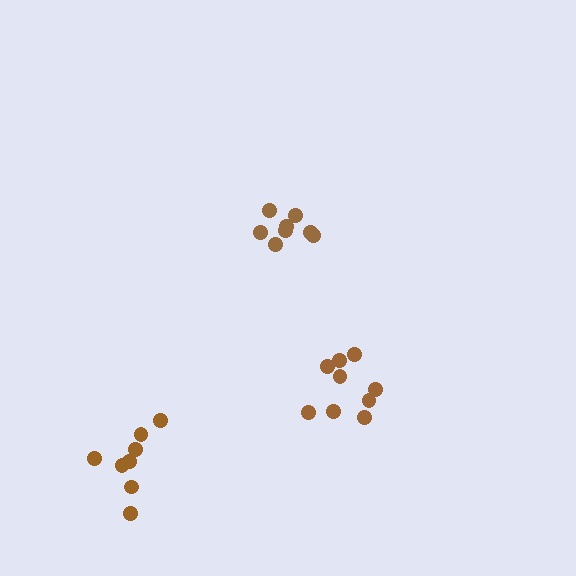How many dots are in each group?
Group 1: 9 dots, Group 2: 8 dots, Group 3: 9 dots (26 total).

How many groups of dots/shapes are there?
There are 3 groups.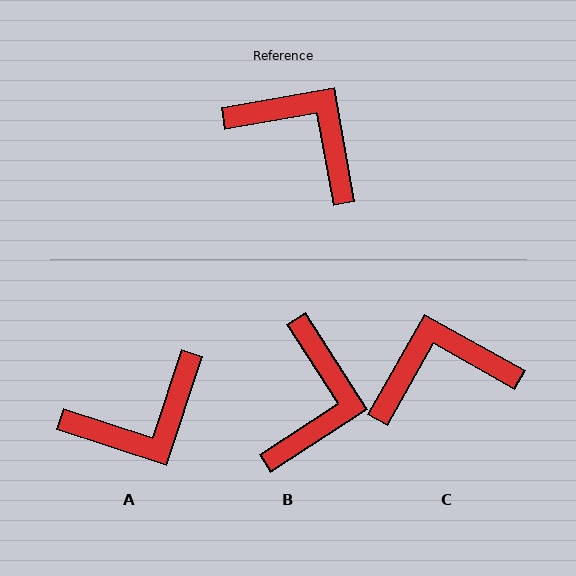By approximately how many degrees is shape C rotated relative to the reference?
Approximately 50 degrees counter-clockwise.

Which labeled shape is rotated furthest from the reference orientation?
A, about 118 degrees away.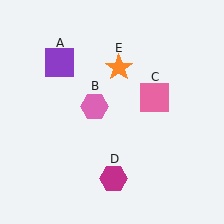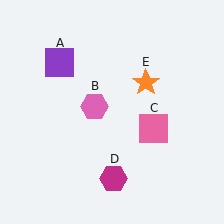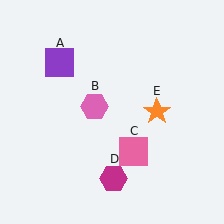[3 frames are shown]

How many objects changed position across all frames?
2 objects changed position: pink square (object C), orange star (object E).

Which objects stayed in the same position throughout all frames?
Purple square (object A) and pink hexagon (object B) and magenta hexagon (object D) remained stationary.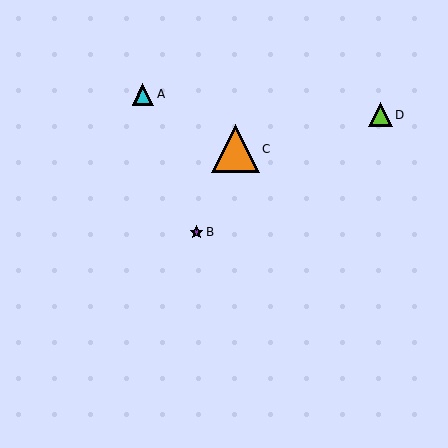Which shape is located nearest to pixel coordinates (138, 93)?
The cyan triangle (labeled A) at (143, 94) is nearest to that location.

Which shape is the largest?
The orange triangle (labeled C) is the largest.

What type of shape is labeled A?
Shape A is a cyan triangle.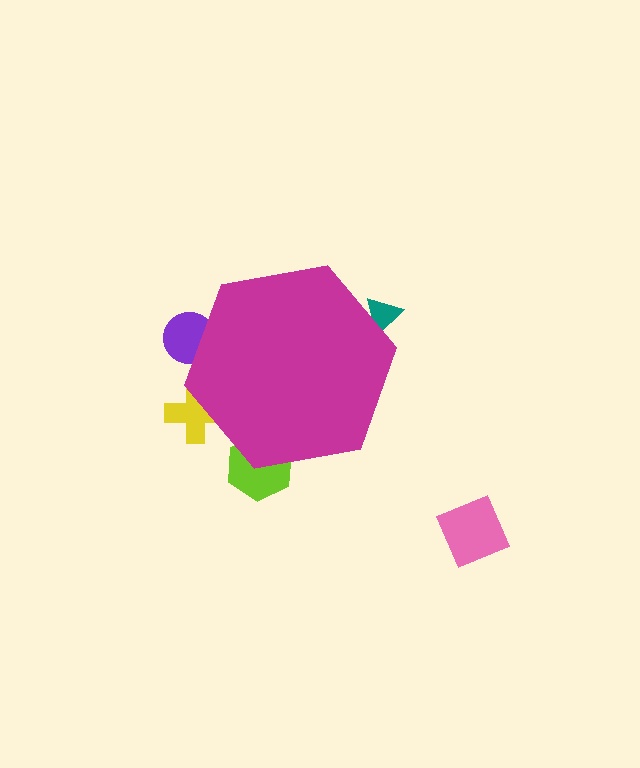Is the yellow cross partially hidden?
Yes, the yellow cross is partially hidden behind the magenta hexagon.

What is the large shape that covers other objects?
A magenta hexagon.